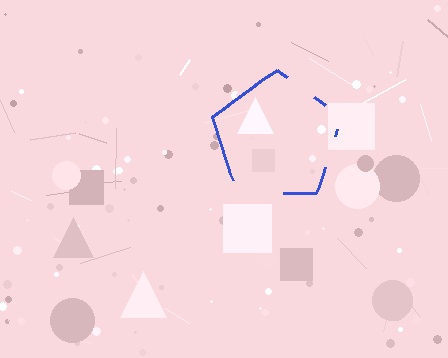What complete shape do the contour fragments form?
The contour fragments form a pentagon.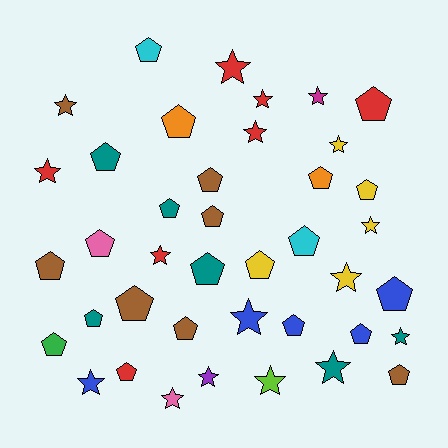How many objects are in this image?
There are 40 objects.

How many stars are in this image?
There are 17 stars.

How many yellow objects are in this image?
There are 5 yellow objects.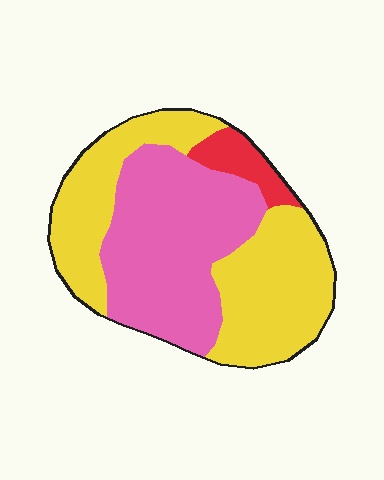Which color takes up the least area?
Red, at roughly 5%.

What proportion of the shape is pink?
Pink takes up about two fifths (2/5) of the shape.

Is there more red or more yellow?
Yellow.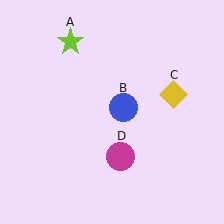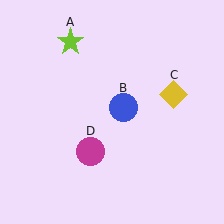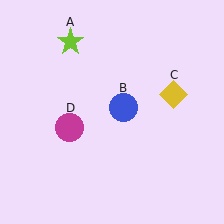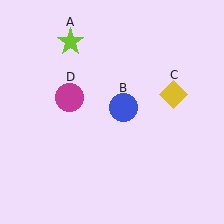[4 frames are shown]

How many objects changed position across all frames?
1 object changed position: magenta circle (object D).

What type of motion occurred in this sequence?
The magenta circle (object D) rotated clockwise around the center of the scene.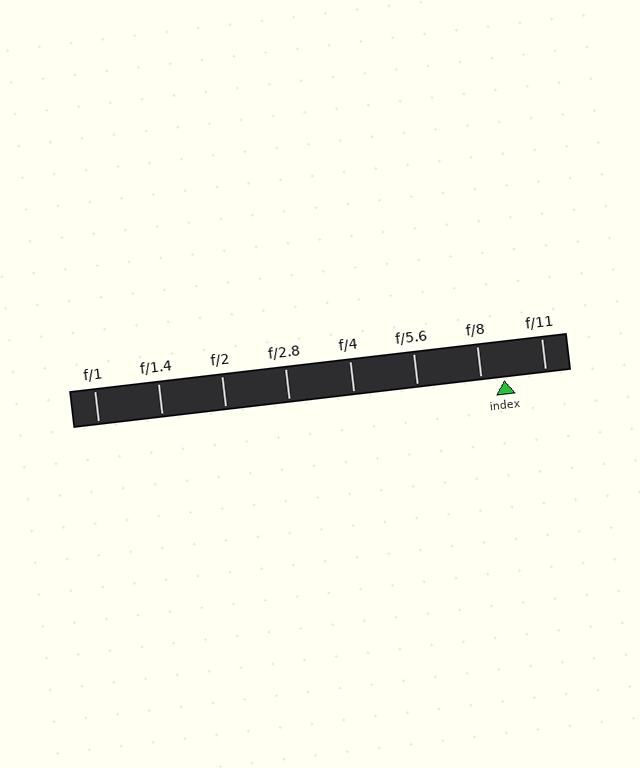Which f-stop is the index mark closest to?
The index mark is closest to f/8.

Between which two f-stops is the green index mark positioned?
The index mark is between f/8 and f/11.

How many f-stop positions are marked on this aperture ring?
There are 8 f-stop positions marked.